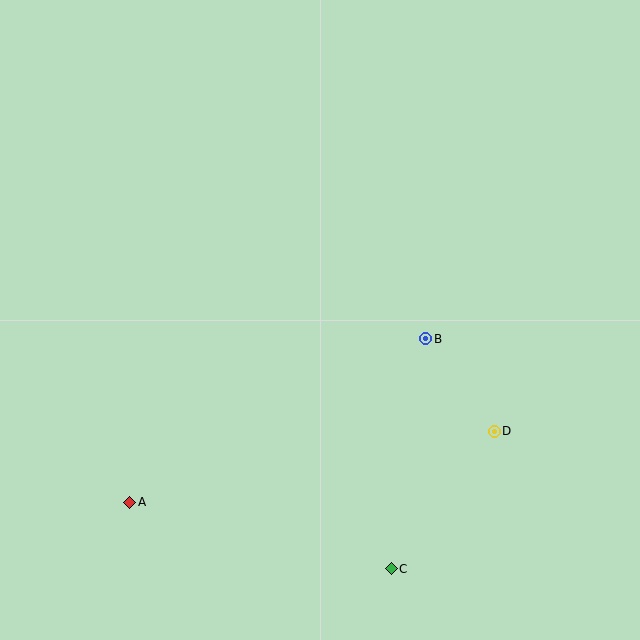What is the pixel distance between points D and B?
The distance between D and B is 115 pixels.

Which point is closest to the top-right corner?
Point B is closest to the top-right corner.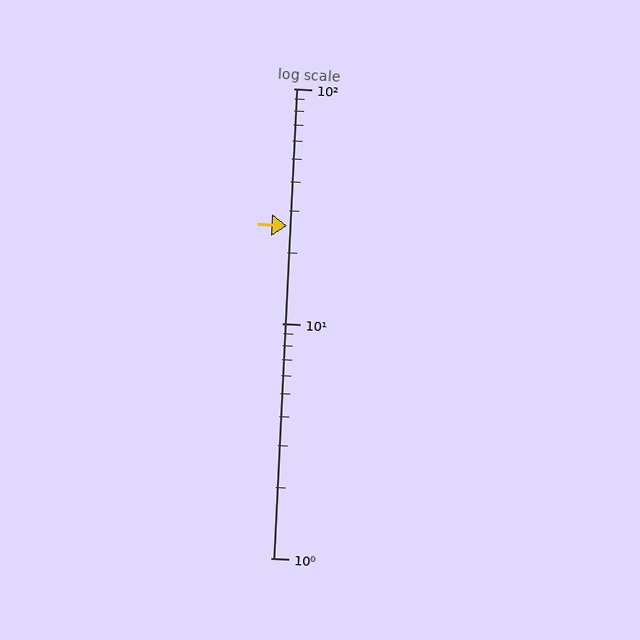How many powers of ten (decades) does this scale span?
The scale spans 2 decades, from 1 to 100.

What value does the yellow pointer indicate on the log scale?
The pointer indicates approximately 26.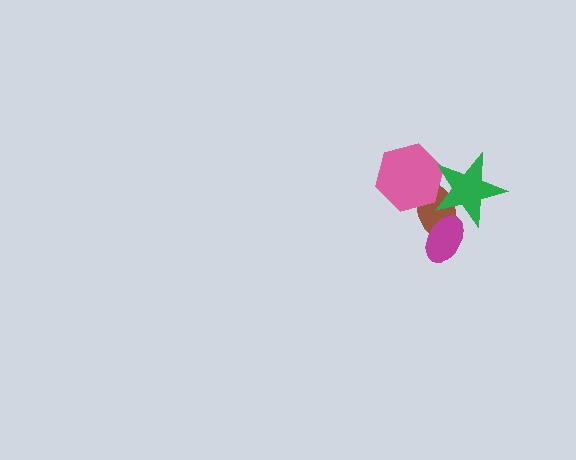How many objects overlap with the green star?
3 objects overlap with the green star.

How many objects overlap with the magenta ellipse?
2 objects overlap with the magenta ellipse.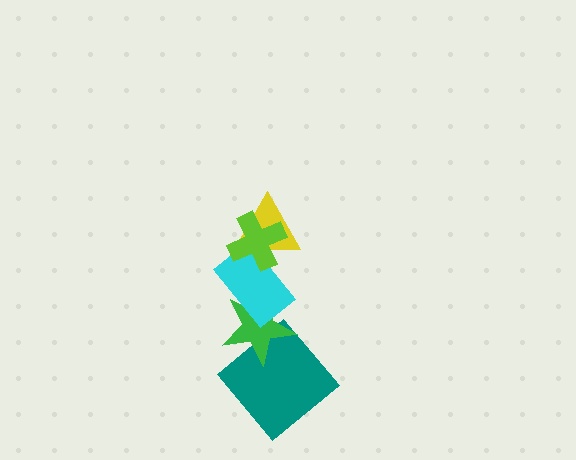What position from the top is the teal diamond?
The teal diamond is 5th from the top.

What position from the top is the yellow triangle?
The yellow triangle is 2nd from the top.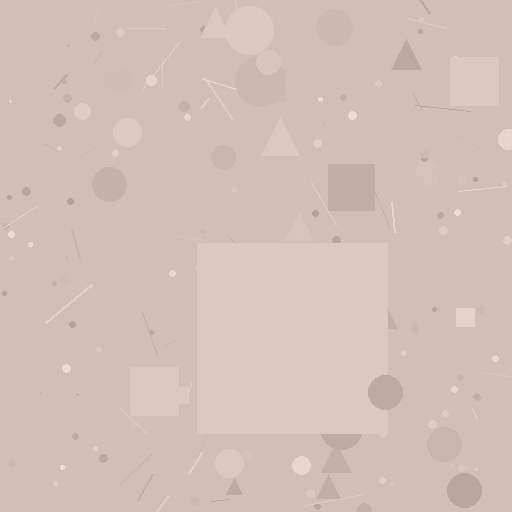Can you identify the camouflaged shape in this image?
The camouflaged shape is a square.